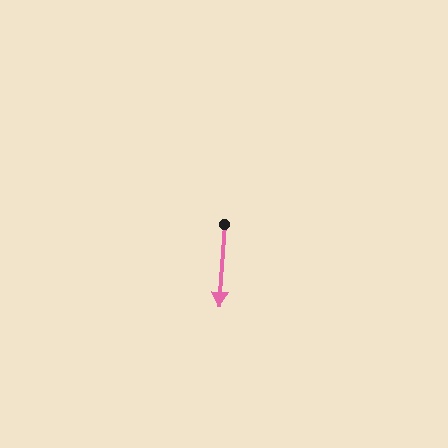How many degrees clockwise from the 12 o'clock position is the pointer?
Approximately 184 degrees.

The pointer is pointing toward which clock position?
Roughly 6 o'clock.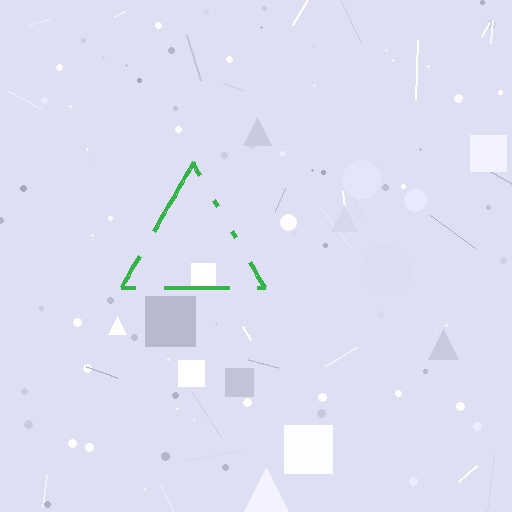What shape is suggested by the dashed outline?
The dashed outline suggests a triangle.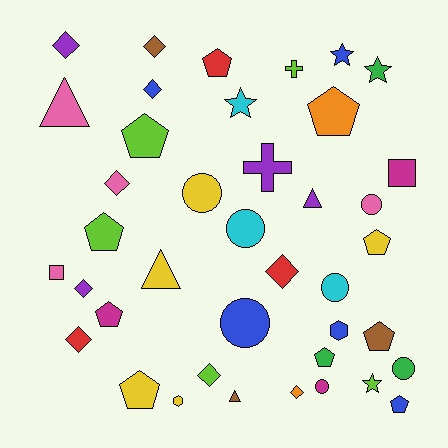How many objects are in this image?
There are 40 objects.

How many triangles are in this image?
There are 4 triangles.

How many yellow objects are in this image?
There are 5 yellow objects.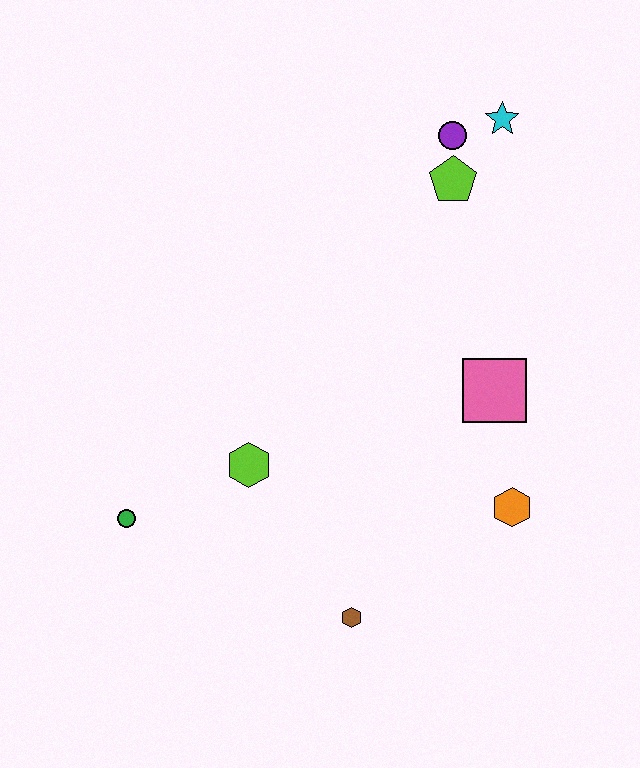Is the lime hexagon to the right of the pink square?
No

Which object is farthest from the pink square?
The green circle is farthest from the pink square.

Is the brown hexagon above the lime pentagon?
No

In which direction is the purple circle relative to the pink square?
The purple circle is above the pink square.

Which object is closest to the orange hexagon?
The pink square is closest to the orange hexagon.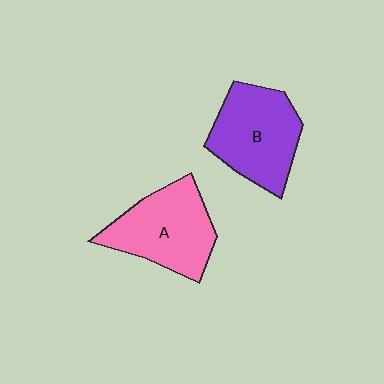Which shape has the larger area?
Shape B (purple).